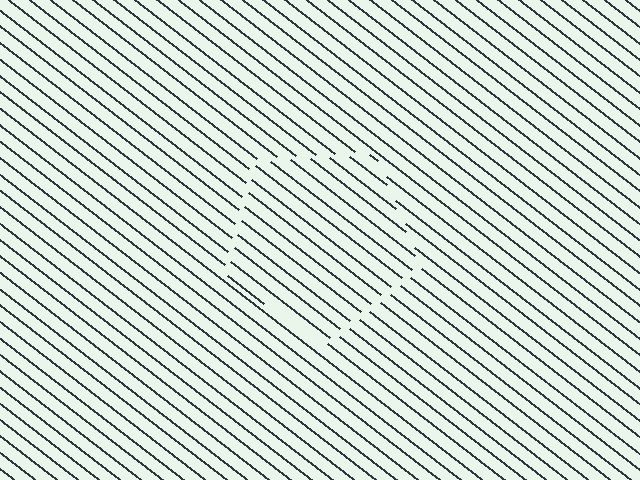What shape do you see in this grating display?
An illusory pentagon. The interior of the shape contains the same grating, shifted by half a period — the contour is defined by the phase discontinuity where line-ends from the inner and outer gratings abut.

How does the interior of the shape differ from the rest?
The interior of the shape contains the same grating, shifted by half a period — the contour is defined by the phase discontinuity where line-ends from the inner and outer gratings abut.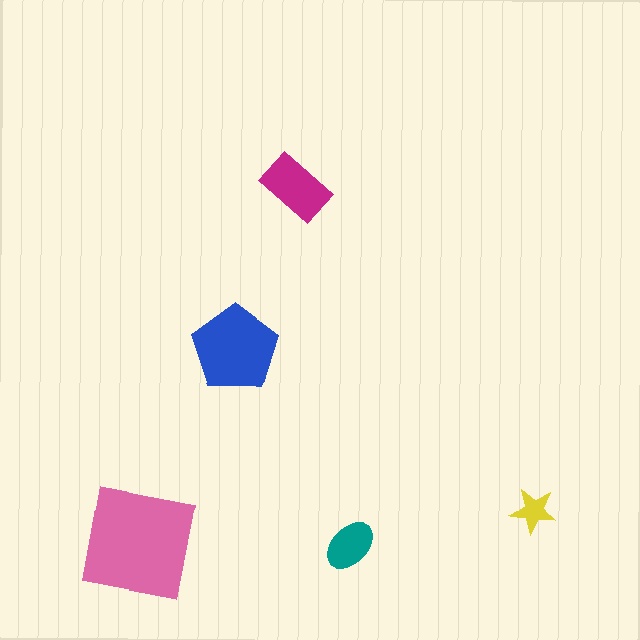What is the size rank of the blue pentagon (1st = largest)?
2nd.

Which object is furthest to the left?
The pink square is leftmost.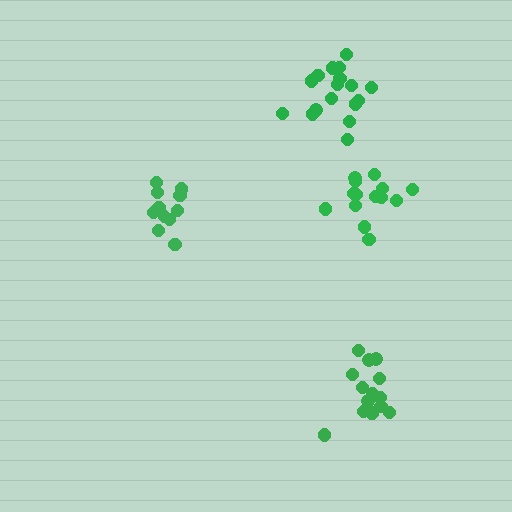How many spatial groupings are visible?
There are 4 spatial groupings.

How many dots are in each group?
Group 1: 15 dots, Group 2: 11 dots, Group 3: 14 dots, Group 4: 17 dots (57 total).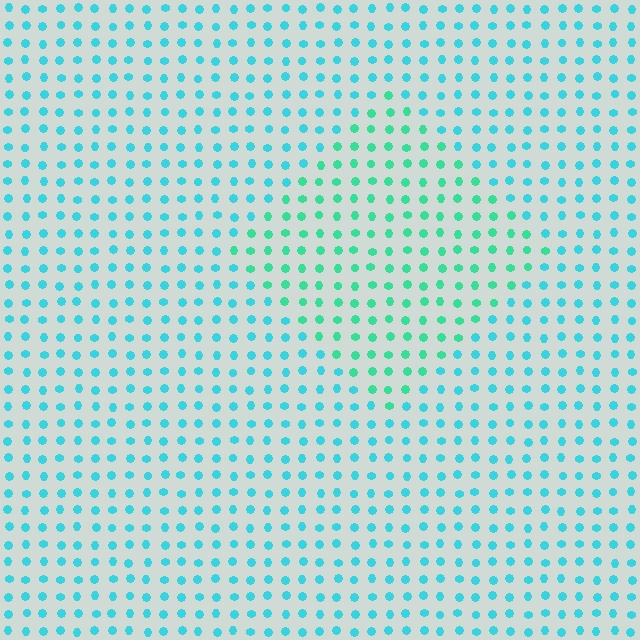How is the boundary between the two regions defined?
The boundary is defined purely by a slight shift in hue (about 30 degrees). Spacing, size, and orientation are identical on both sides.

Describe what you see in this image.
The image is filled with small cyan elements in a uniform arrangement. A diamond-shaped region is visible where the elements are tinted to a slightly different hue, forming a subtle color boundary.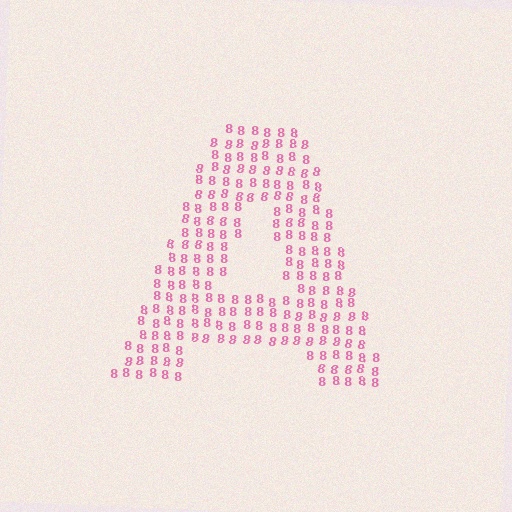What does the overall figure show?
The overall figure shows the letter A.